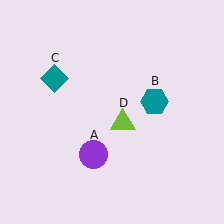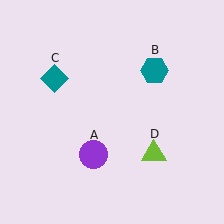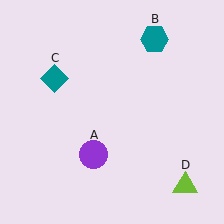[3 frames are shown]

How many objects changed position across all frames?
2 objects changed position: teal hexagon (object B), lime triangle (object D).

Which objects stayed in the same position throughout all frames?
Purple circle (object A) and teal diamond (object C) remained stationary.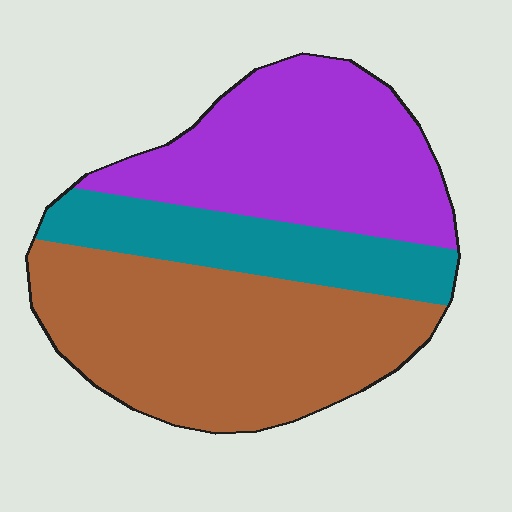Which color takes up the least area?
Teal, at roughly 20%.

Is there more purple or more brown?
Brown.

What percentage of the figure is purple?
Purple takes up between a quarter and a half of the figure.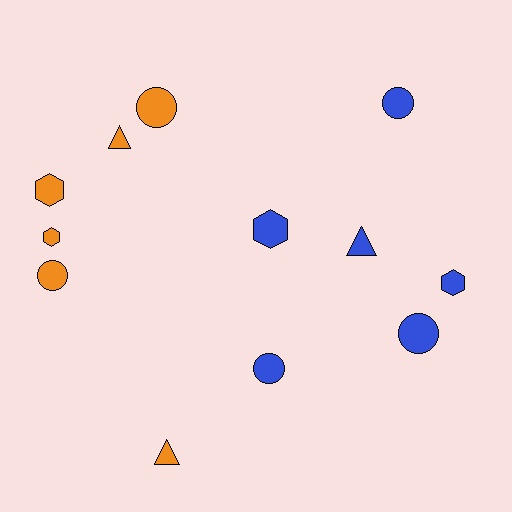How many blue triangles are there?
There is 1 blue triangle.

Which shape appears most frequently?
Circle, with 5 objects.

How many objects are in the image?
There are 12 objects.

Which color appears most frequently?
Blue, with 6 objects.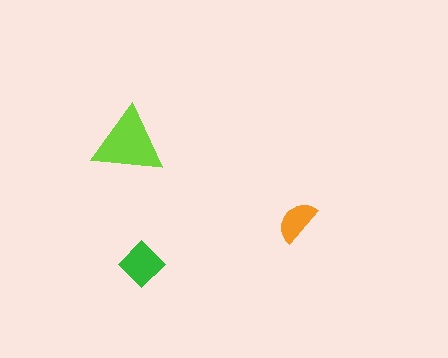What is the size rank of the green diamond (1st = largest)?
2nd.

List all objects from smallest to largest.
The orange semicircle, the green diamond, the lime triangle.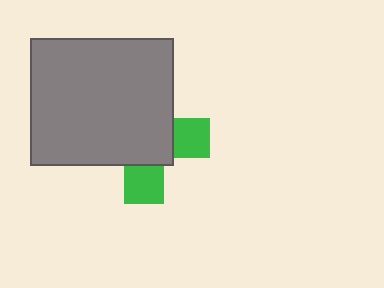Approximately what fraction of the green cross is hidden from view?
Roughly 67% of the green cross is hidden behind the gray rectangle.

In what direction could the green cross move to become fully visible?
The green cross could move toward the lower-right. That would shift it out from behind the gray rectangle entirely.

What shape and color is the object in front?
The object in front is a gray rectangle.